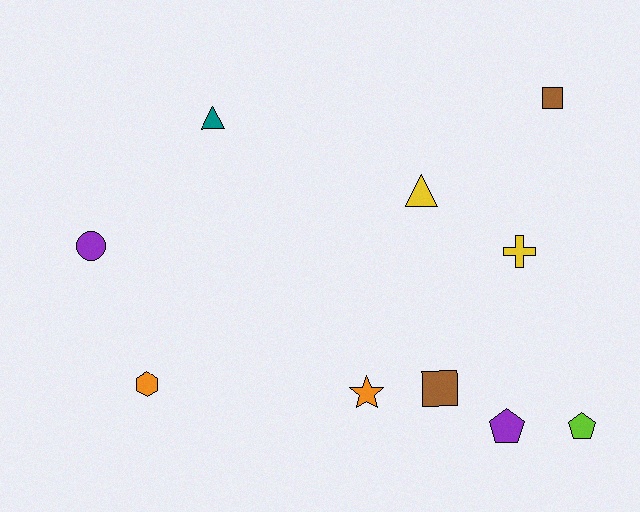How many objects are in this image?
There are 10 objects.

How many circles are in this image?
There is 1 circle.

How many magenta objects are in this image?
There are no magenta objects.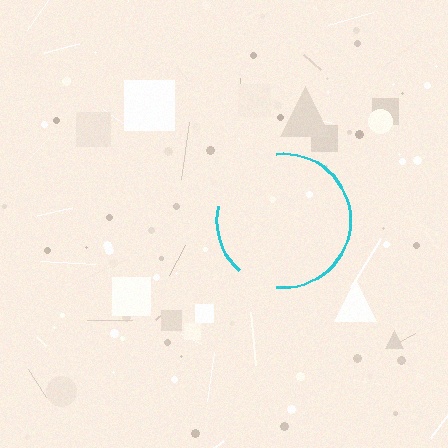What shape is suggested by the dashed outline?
The dashed outline suggests a circle.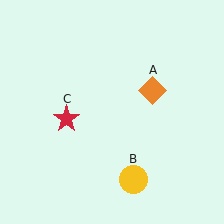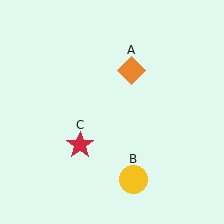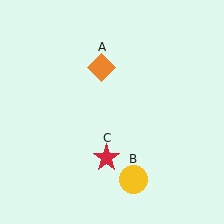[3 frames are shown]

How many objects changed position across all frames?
2 objects changed position: orange diamond (object A), red star (object C).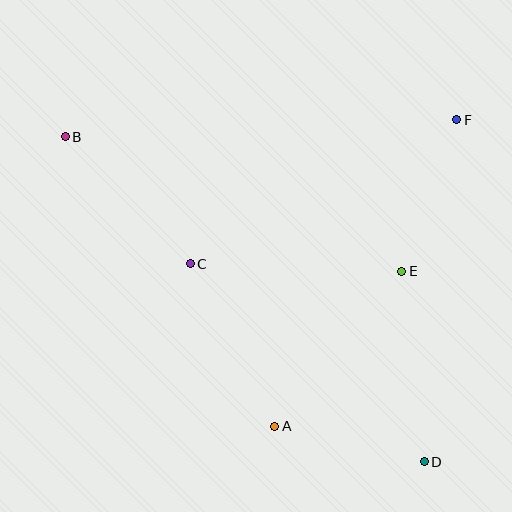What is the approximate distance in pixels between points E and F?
The distance between E and F is approximately 161 pixels.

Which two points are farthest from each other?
Points B and D are farthest from each other.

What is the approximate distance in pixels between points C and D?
The distance between C and D is approximately 307 pixels.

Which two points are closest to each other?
Points A and D are closest to each other.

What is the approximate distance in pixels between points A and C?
The distance between A and C is approximately 183 pixels.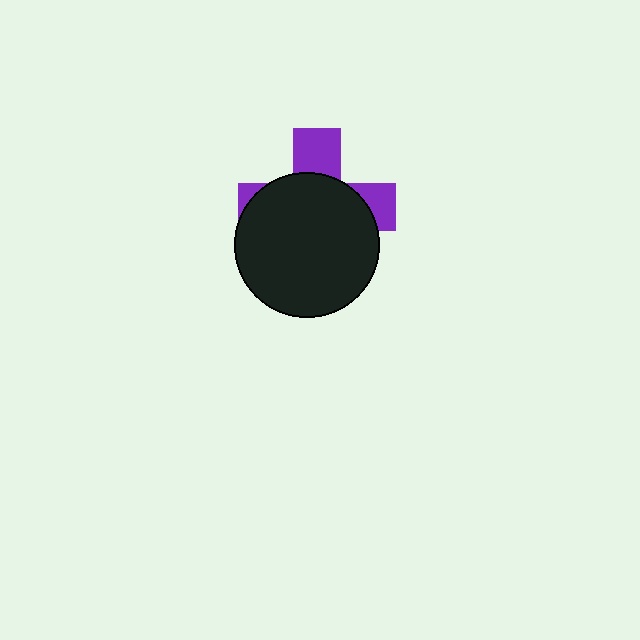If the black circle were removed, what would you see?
You would see the complete purple cross.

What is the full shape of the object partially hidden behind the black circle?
The partially hidden object is a purple cross.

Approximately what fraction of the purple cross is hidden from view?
Roughly 69% of the purple cross is hidden behind the black circle.